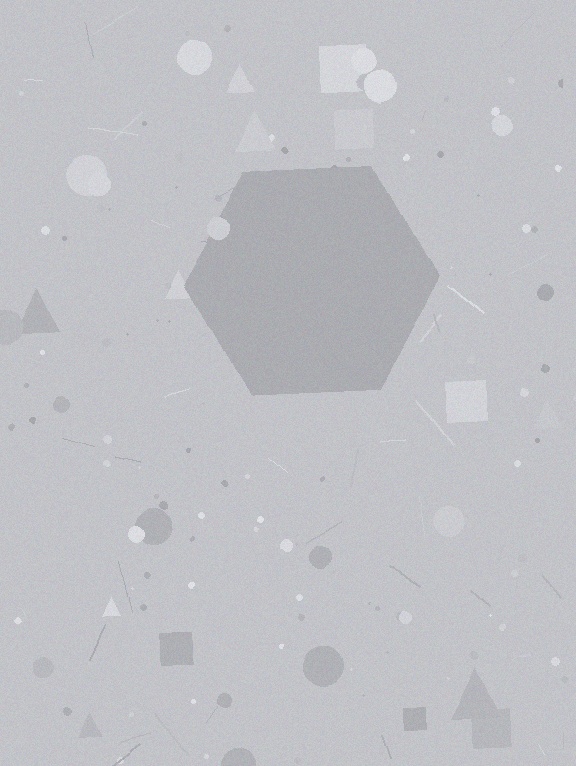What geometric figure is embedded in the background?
A hexagon is embedded in the background.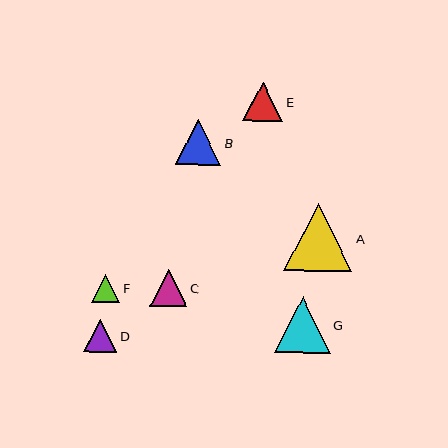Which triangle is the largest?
Triangle A is the largest with a size of approximately 68 pixels.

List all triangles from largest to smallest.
From largest to smallest: A, G, B, E, C, D, F.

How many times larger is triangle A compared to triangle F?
Triangle A is approximately 2.5 times the size of triangle F.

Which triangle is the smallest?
Triangle F is the smallest with a size of approximately 28 pixels.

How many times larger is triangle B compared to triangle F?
Triangle B is approximately 1.7 times the size of triangle F.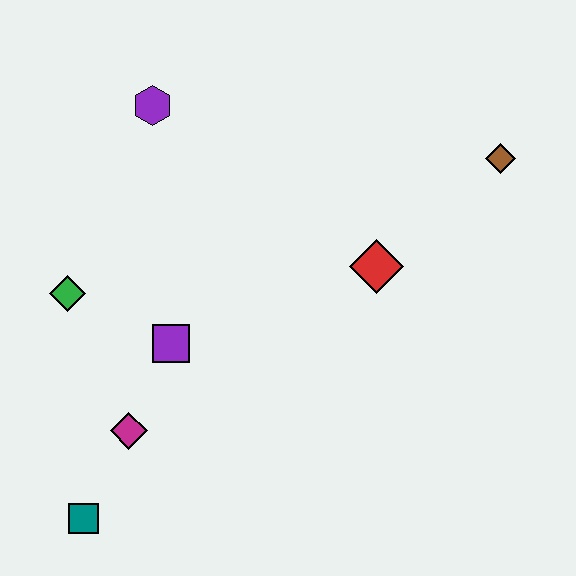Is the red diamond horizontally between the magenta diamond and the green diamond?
No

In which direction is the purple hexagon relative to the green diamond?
The purple hexagon is above the green diamond.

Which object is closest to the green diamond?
The purple square is closest to the green diamond.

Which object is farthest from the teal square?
The brown diamond is farthest from the teal square.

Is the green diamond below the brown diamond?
Yes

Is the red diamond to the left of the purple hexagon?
No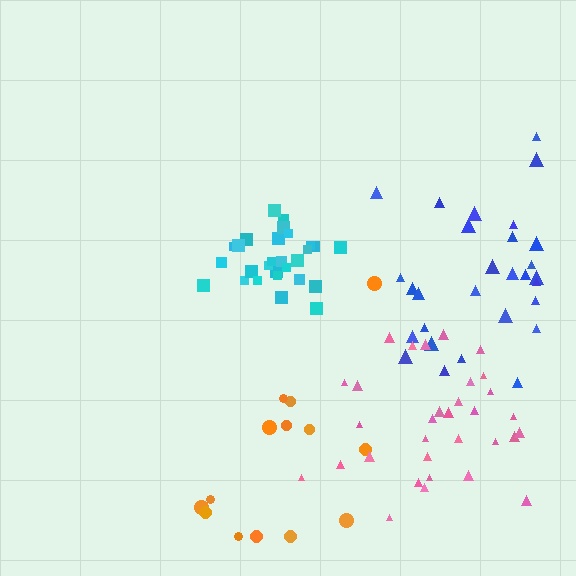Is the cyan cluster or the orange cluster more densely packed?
Cyan.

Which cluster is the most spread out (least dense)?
Orange.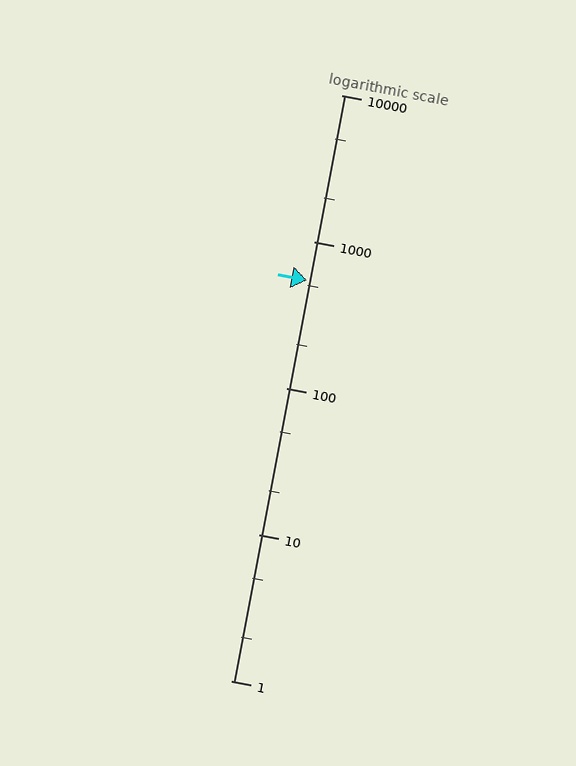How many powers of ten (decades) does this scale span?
The scale spans 4 decades, from 1 to 10000.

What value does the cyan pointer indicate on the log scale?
The pointer indicates approximately 540.